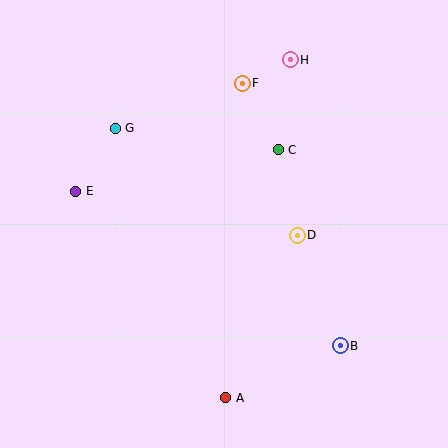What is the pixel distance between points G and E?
The distance between G and E is 74 pixels.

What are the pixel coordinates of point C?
Point C is at (278, 150).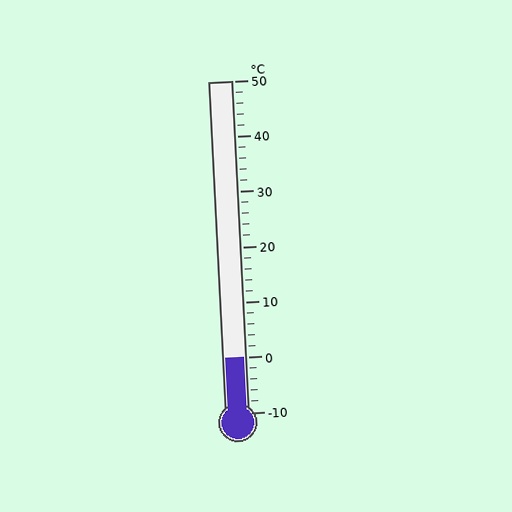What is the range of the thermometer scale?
The thermometer scale ranges from -10°C to 50°C.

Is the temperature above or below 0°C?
The temperature is at 0°C.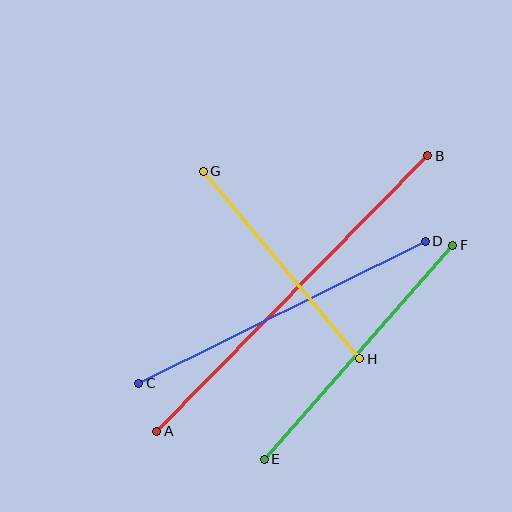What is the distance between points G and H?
The distance is approximately 244 pixels.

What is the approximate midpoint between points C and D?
The midpoint is at approximately (282, 312) pixels.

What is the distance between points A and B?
The distance is approximately 386 pixels.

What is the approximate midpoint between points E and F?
The midpoint is at approximately (358, 352) pixels.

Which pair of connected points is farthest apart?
Points A and B are farthest apart.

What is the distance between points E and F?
The distance is approximately 285 pixels.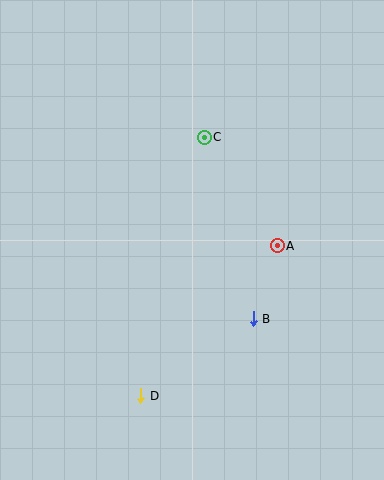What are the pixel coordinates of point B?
Point B is at (253, 319).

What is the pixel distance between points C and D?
The distance between C and D is 266 pixels.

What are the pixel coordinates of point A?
Point A is at (277, 246).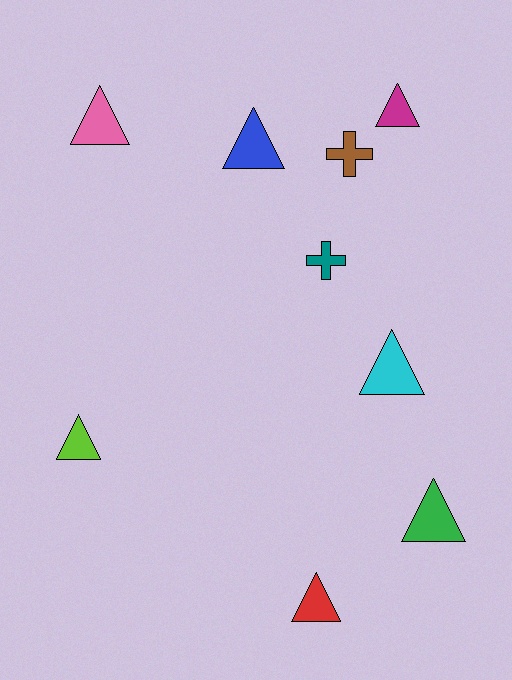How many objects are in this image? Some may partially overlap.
There are 9 objects.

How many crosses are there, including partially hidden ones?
There are 2 crosses.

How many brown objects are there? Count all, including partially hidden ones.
There is 1 brown object.